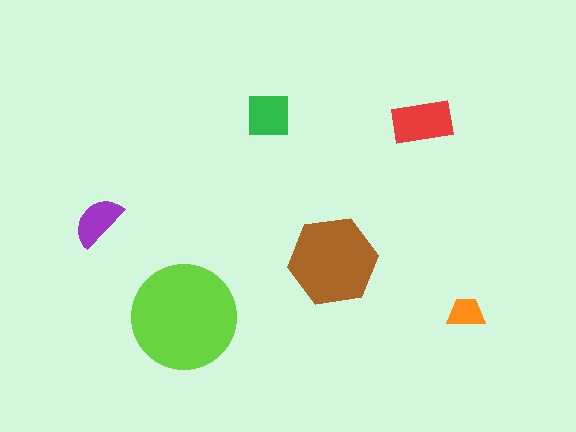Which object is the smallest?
The orange trapezoid.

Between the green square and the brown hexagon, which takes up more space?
The brown hexagon.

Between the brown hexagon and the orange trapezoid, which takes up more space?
The brown hexagon.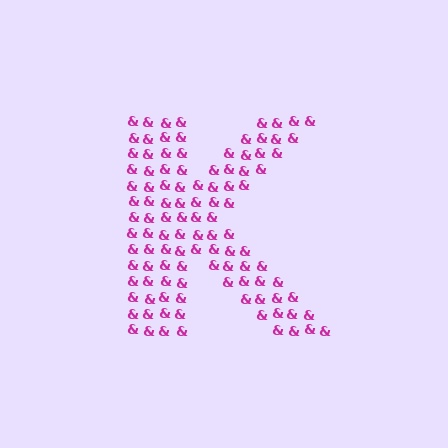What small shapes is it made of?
It is made of small ampersands.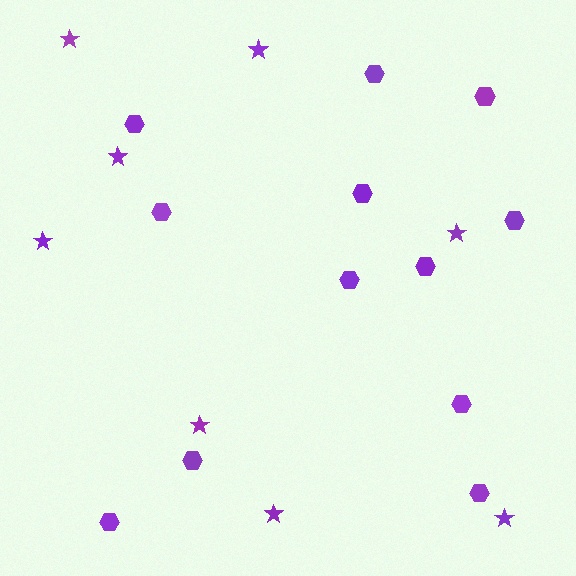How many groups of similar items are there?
There are 2 groups: one group of hexagons (12) and one group of stars (8).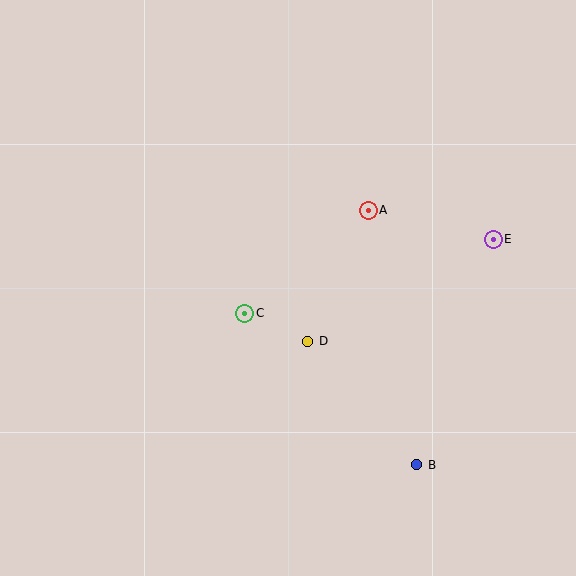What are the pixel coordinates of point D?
Point D is at (308, 341).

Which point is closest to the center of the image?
Point C at (244, 313) is closest to the center.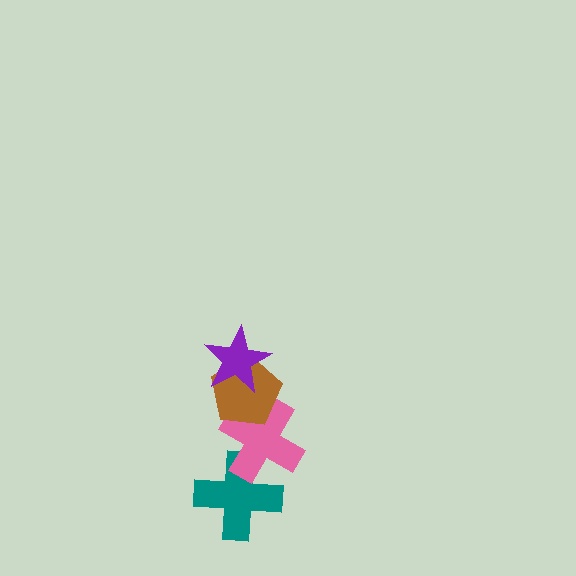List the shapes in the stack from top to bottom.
From top to bottom: the purple star, the brown pentagon, the pink cross, the teal cross.